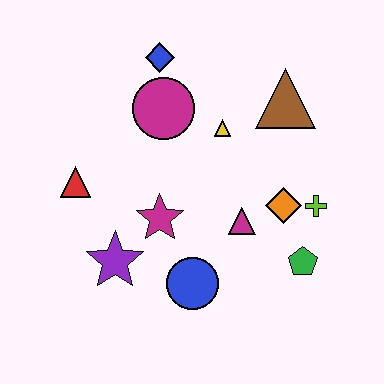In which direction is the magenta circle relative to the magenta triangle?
The magenta circle is above the magenta triangle.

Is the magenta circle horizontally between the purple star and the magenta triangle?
Yes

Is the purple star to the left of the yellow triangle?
Yes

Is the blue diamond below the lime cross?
No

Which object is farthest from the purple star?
The brown triangle is farthest from the purple star.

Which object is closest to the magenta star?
The purple star is closest to the magenta star.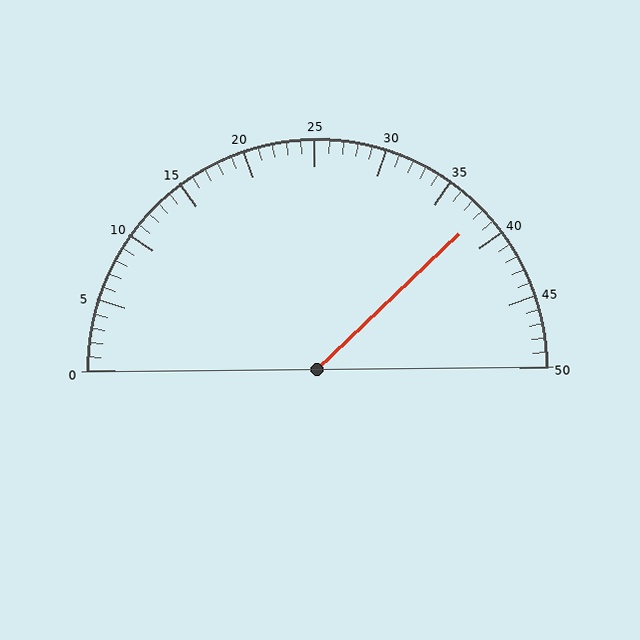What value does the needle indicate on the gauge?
The needle indicates approximately 38.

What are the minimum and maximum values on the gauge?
The gauge ranges from 0 to 50.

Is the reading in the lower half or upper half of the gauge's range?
The reading is in the upper half of the range (0 to 50).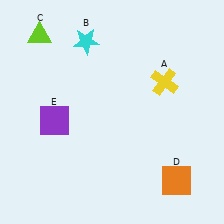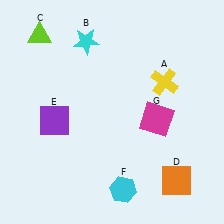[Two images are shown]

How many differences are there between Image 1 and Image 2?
There are 2 differences between the two images.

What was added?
A cyan hexagon (F), a magenta square (G) were added in Image 2.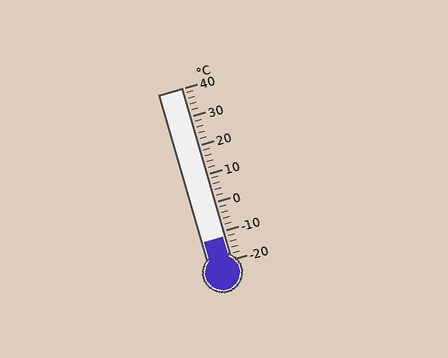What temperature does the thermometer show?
The thermometer shows approximately -12°C.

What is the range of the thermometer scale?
The thermometer scale ranges from -20°C to 40°C.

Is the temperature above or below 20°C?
The temperature is below 20°C.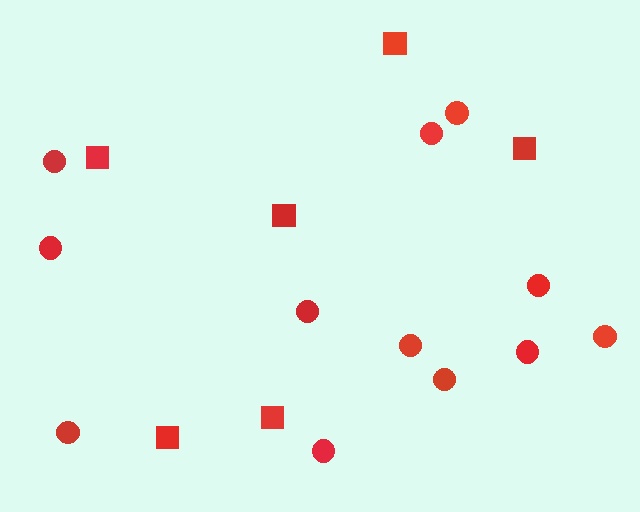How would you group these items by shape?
There are 2 groups: one group of circles (12) and one group of squares (6).